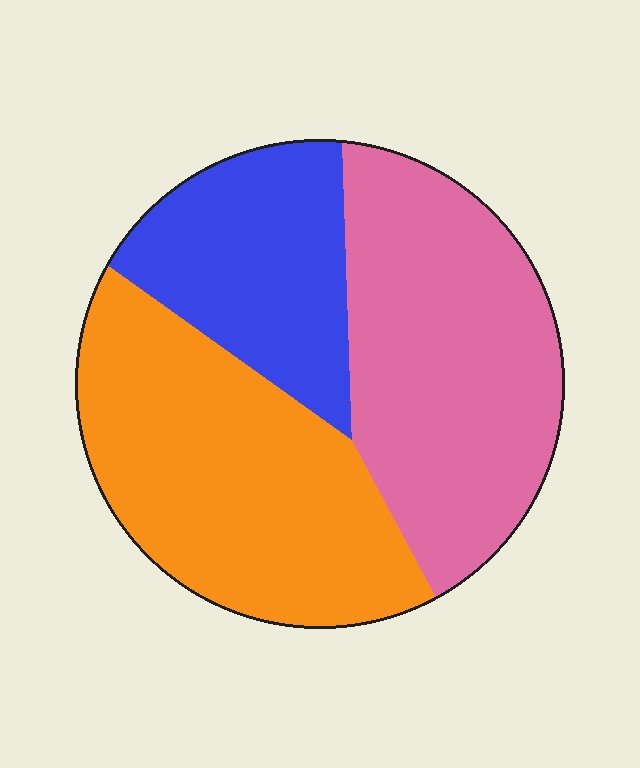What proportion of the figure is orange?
Orange covers around 40% of the figure.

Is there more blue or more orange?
Orange.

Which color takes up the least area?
Blue, at roughly 25%.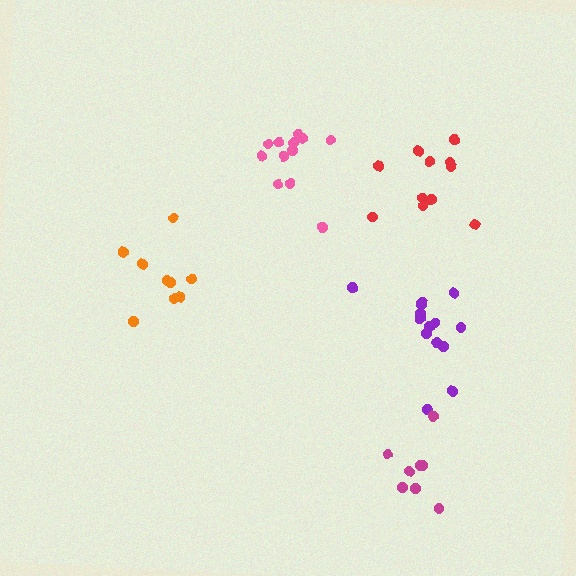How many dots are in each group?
Group 1: 14 dots, Group 2: 8 dots, Group 3: 9 dots, Group 4: 11 dots, Group 5: 12 dots (54 total).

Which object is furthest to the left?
The orange cluster is leftmost.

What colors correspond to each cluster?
The clusters are colored: purple, magenta, orange, red, pink.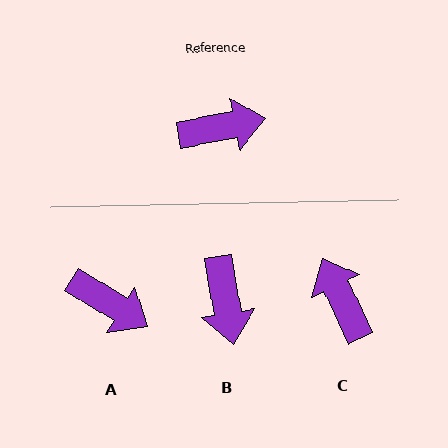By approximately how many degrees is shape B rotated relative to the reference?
Approximately 91 degrees clockwise.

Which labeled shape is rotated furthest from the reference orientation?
C, about 105 degrees away.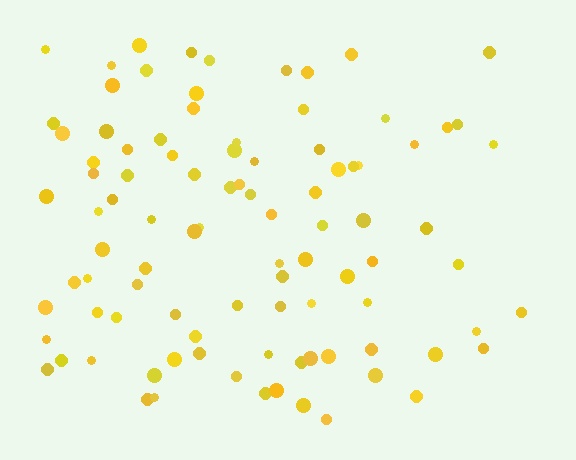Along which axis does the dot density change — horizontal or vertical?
Horizontal.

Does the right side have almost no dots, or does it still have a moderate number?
Still a moderate number, just noticeably fewer than the left.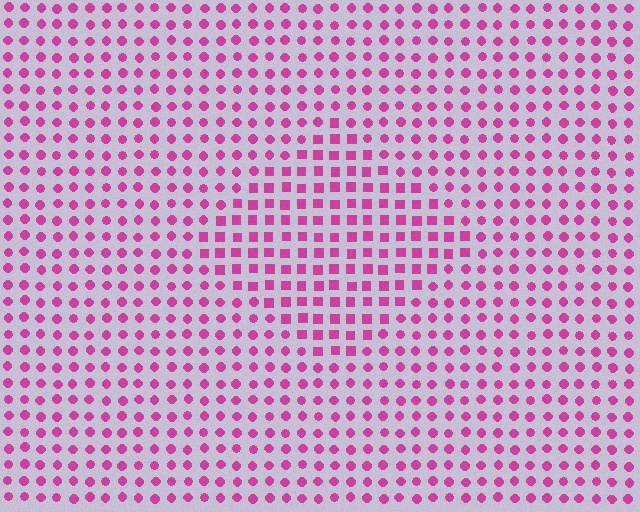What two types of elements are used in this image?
The image uses squares inside the diamond region and circles outside it.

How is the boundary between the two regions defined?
The boundary is defined by a change in element shape: squares inside vs. circles outside. All elements share the same color and spacing.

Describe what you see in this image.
The image is filled with small magenta elements arranged in a uniform grid. A diamond-shaped region contains squares, while the surrounding area contains circles. The boundary is defined purely by the change in element shape.